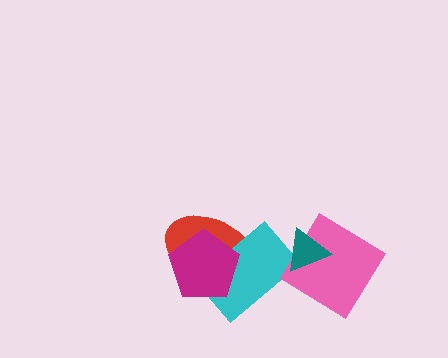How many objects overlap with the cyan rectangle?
3 objects overlap with the cyan rectangle.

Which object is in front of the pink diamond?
The teal triangle is in front of the pink diamond.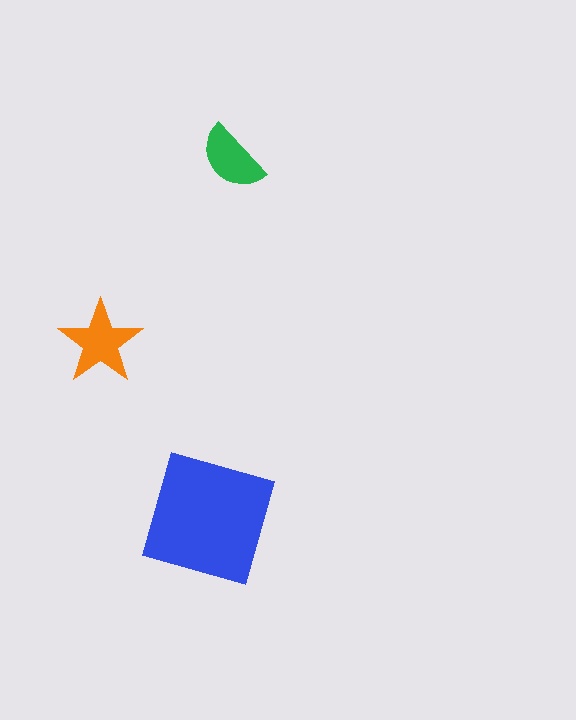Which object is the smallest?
The green semicircle.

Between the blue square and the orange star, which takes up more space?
The blue square.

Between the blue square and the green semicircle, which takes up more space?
The blue square.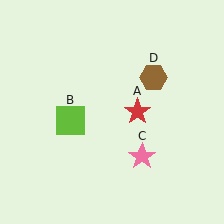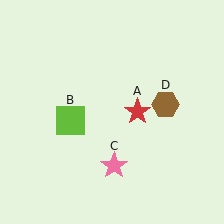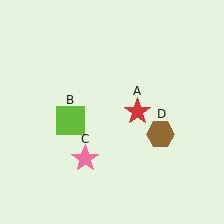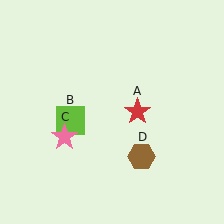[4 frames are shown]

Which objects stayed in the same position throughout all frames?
Red star (object A) and lime square (object B) remained stationary.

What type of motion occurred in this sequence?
The pink star (object C), brown hexagon (object D) rotated clockwise around the center of the scene.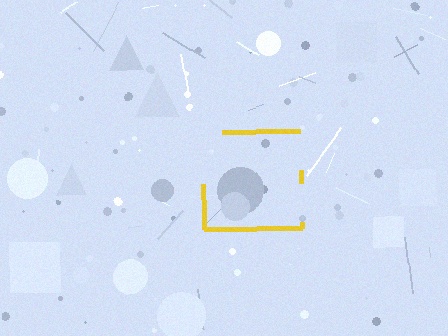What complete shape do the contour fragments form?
The contour fragments form a square.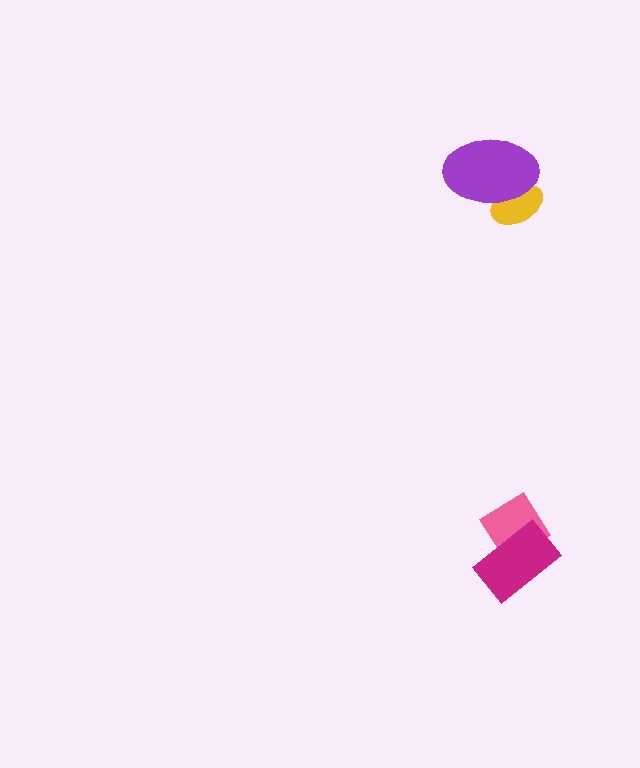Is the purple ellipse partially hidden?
No, no other shape covers it.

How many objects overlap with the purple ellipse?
1 object overlaps with the purple ellipse.